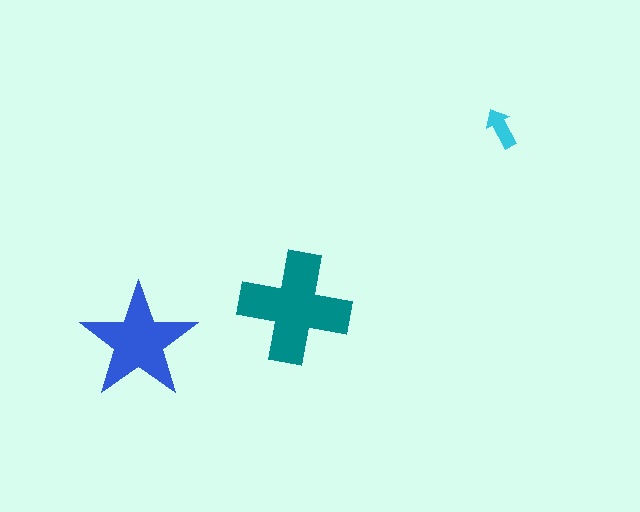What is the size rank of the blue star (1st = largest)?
2nd.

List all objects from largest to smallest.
The teal cross, the blue star, the cyan arrow.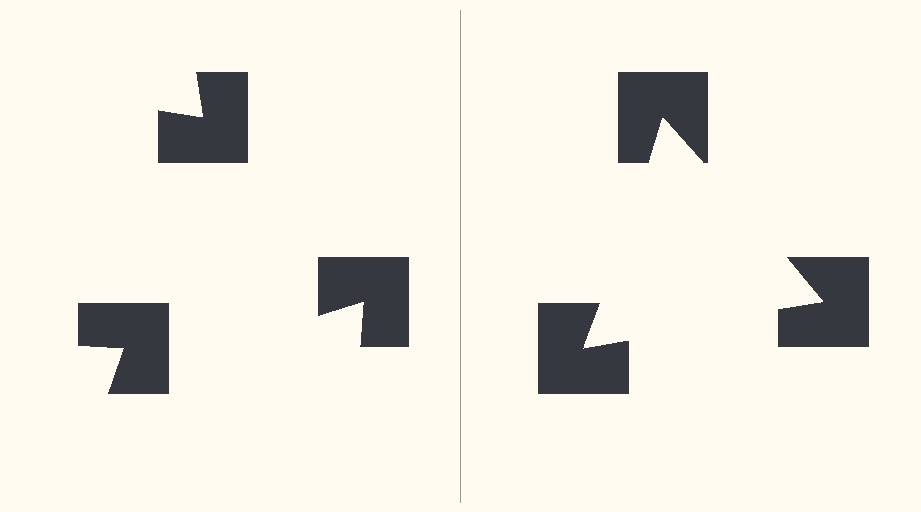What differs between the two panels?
The notched squares are positioned identically on both sides; only the wedge orientations differ. On the right they align to a triangle; on the left they are misaligned.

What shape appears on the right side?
An illusory triangle.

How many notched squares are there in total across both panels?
6 — 3 on each side.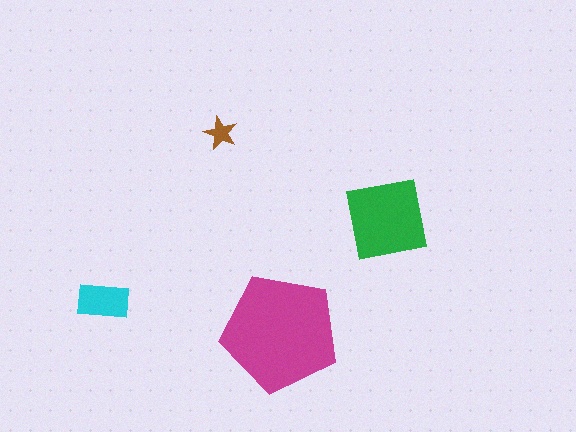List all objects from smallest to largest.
The brown star, the cyan rectangle, the green square, the magenta pentagon.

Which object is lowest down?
The magenta pentagon is bottommost.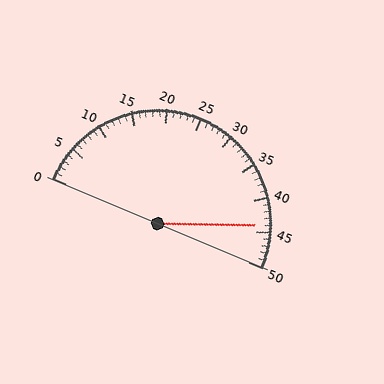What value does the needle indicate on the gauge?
The needle indicates approximately 44.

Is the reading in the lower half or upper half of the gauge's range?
The reading is in the upper half of the range (0 to 50).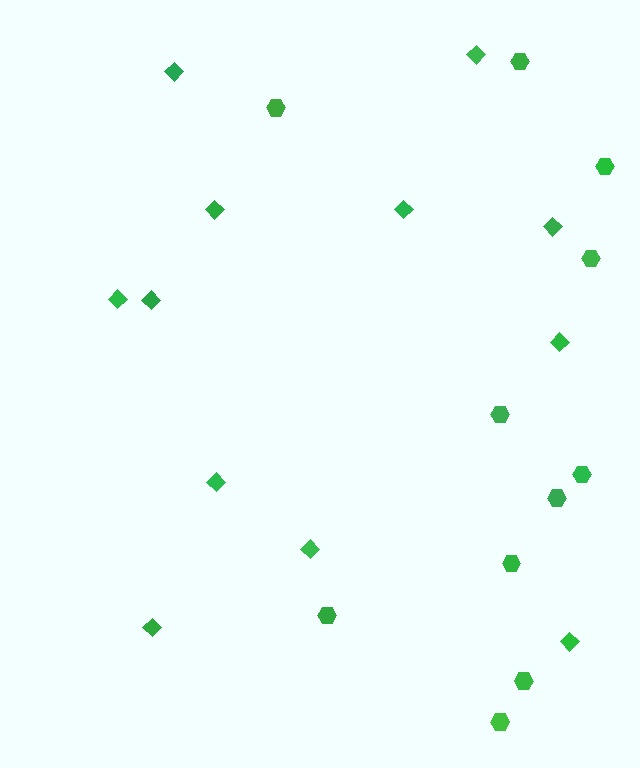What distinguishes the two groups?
There are 2 groups: one group of hexagons (11) and one group of diamonds (12).